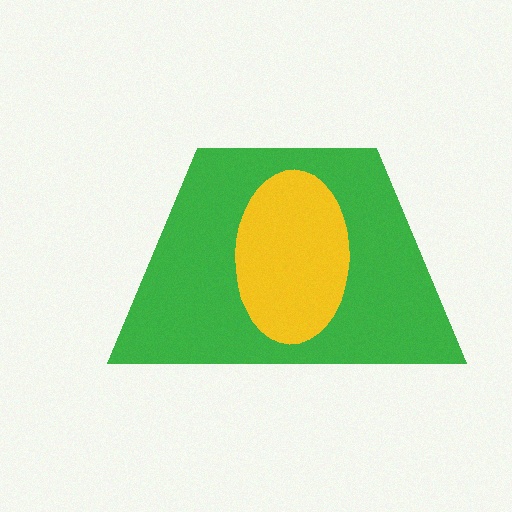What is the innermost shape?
The yellow ellipse.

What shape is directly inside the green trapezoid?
The yellow ellipse.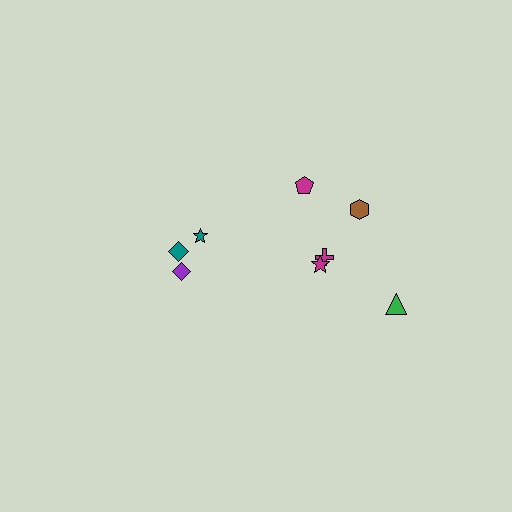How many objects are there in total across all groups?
There are 8 objects.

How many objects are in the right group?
There are 5 objects.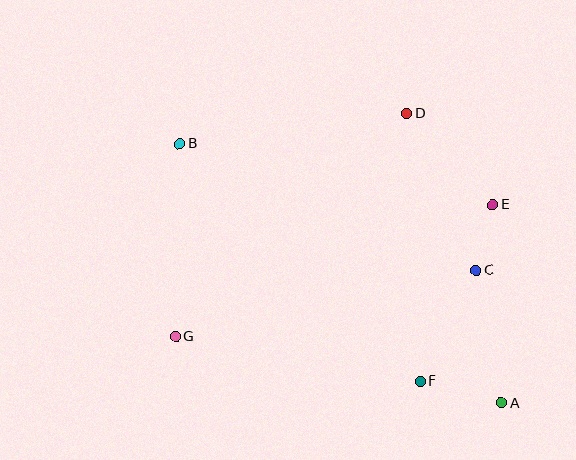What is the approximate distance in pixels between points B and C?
The distance between B and C is approximately 322 pixels.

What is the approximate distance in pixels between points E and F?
The distance between E and F is approximately 191 pixels.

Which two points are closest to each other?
Points C and E are closest to each other.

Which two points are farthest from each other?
Points A and B are farthest from each other.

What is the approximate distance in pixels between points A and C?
The distance between A and C is approximately 135 pixels.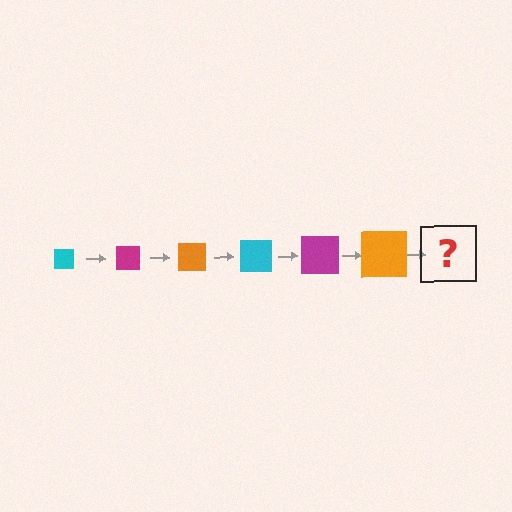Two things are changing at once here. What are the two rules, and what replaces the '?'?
The two rules are that the square grows larger each step and the color cycles through cyan, magenta, and orange. The '?' should be a cyan square, larger than the previous one.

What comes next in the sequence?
The next element should be a cyan square, larger than the previous one.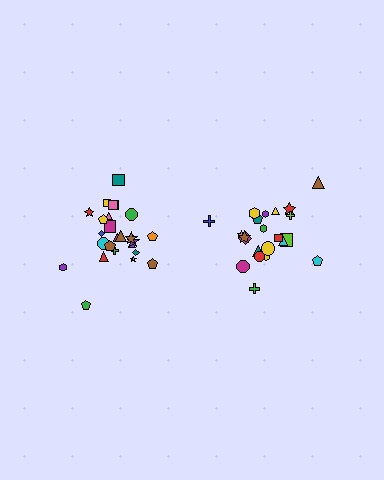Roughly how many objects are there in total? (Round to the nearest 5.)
Roughly 45 objects in total.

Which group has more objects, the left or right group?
The left group.